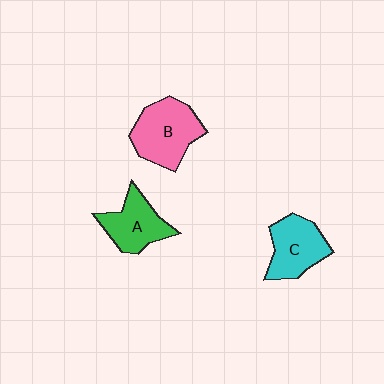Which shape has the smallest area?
Shape A (green).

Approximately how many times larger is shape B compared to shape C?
Approximately 1.2 times.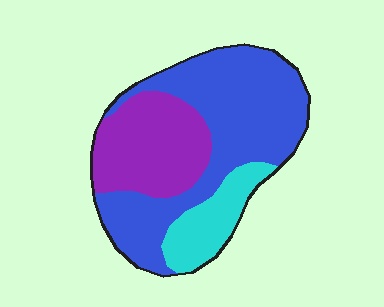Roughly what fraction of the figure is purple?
Purple takes up between a sixth and a third of the figure.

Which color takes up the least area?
Cyan, at roughly 15%.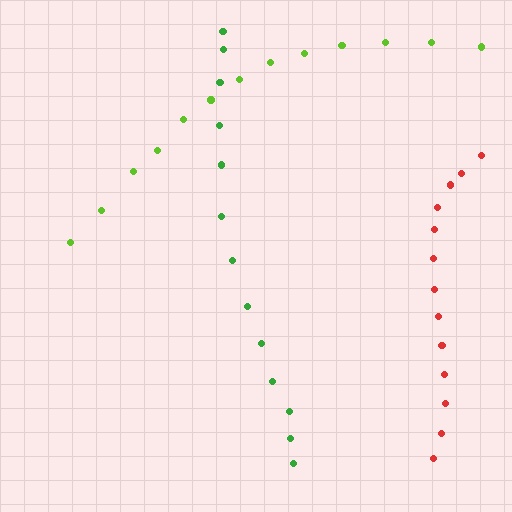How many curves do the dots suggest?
There are 3 distinct paths.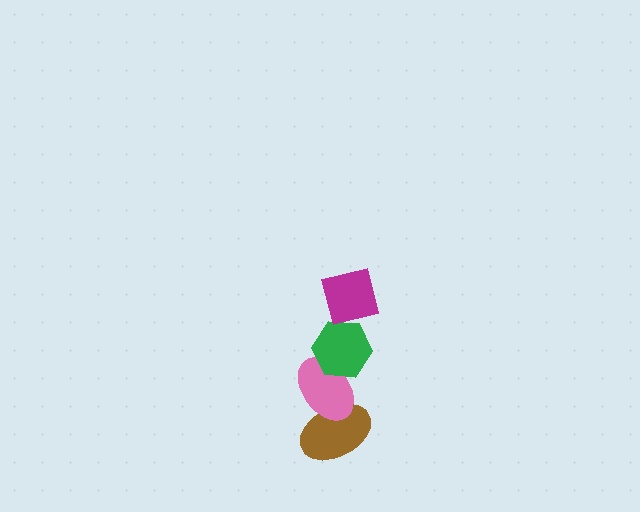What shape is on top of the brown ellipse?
The pink ellipse is on top of the brown ellipse.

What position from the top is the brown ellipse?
The brown ellipse is 4th from the top.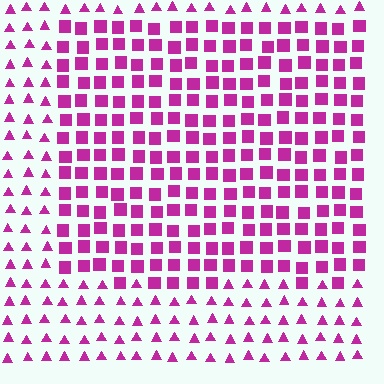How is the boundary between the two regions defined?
The boundary is defined by a change in element shape: squares inside vs. triangles outside. All elements share the same color and spacing.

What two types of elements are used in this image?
The image uses squares inside the rectangle region and triangles outside it.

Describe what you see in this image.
The image is filled with small magenta elements arranged in a uniform grid. A rectangle-shaped region contains squares, while the surrounding area contains triangles. The boundary is defined purely by the change in element shape.